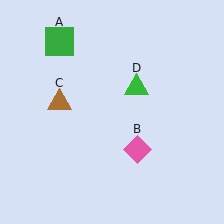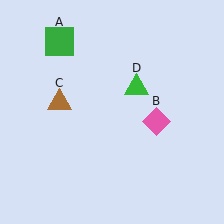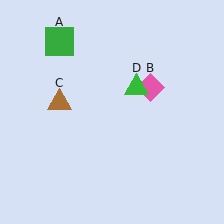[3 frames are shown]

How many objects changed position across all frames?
1 object changed position: pink diamond (object B).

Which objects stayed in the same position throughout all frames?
Green square (object A) and brown triangle (object C) and green triangle (object D) remained stationary.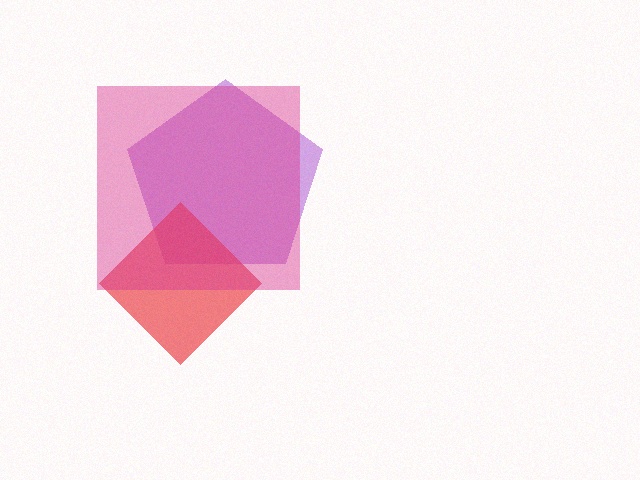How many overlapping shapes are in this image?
There are 3 overlapping shapes in the image.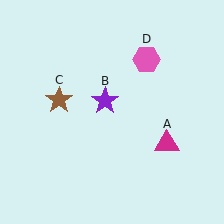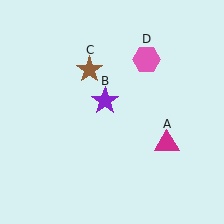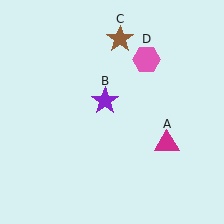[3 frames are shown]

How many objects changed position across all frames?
1 object changed position: brown star (object C).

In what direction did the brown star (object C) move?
The brown star (object C) moved up and to the right.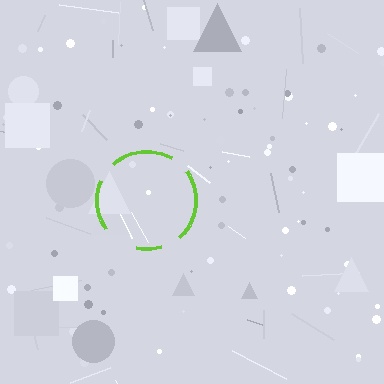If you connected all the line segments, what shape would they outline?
They would outline a circle.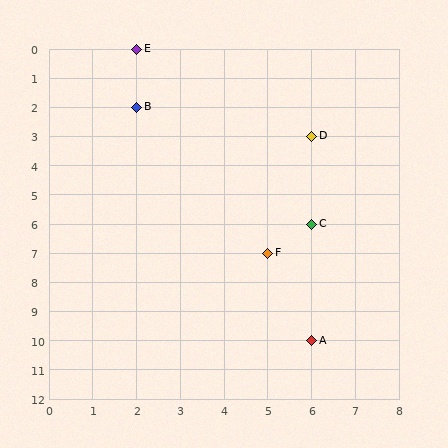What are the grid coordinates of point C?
Point C is at grid coordinates (6, 6).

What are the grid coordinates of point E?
Point E is at grid coordinates (2, 0).